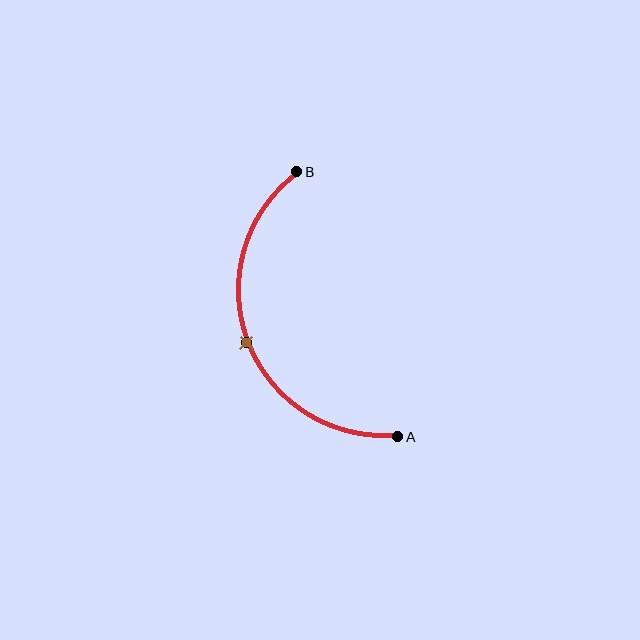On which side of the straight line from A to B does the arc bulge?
The arc bulges to the left of the straight line connecting A and B.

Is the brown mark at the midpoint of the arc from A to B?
Yes. The brown mark lies on the arc at equal arc-length from both A and B — it is the arc midpoint.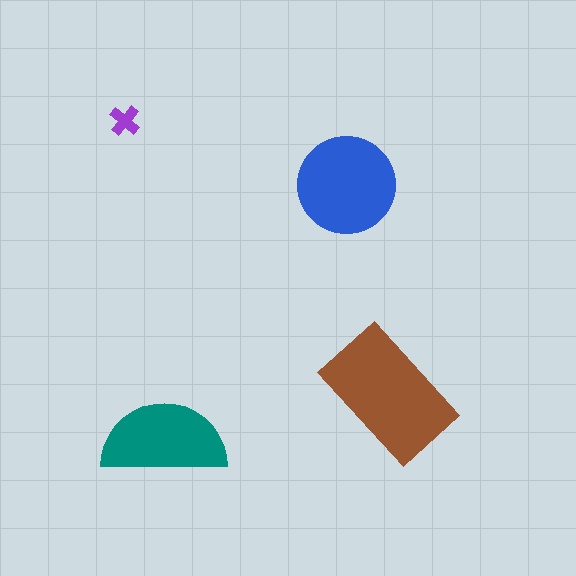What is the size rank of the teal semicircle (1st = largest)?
3rd.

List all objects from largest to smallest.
The brown rectangle, the blue circle, the teal semicircle, the purple cross.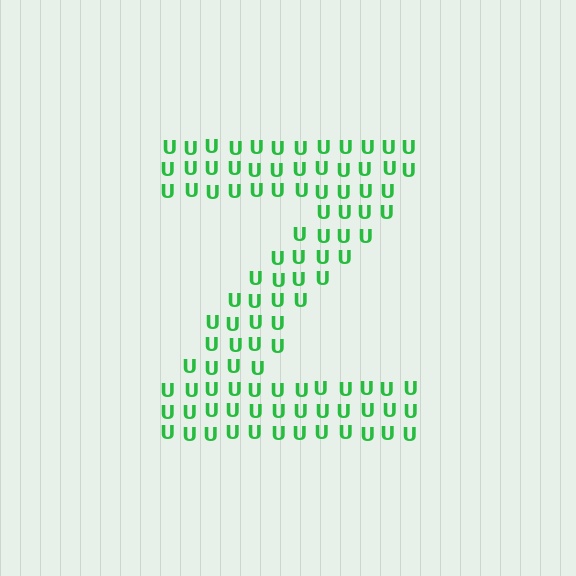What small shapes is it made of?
It is made of small letter U's.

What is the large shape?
The large shape is the letter Z.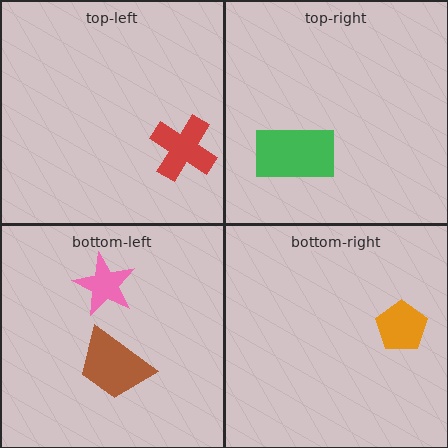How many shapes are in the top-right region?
1.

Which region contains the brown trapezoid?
The bottom-left region.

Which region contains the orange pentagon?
The bottom-right region.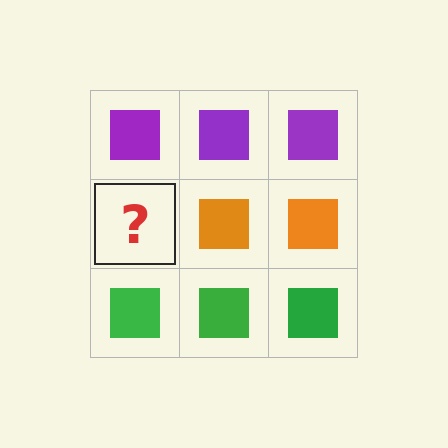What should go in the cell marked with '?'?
The missing cell should contain an orange square.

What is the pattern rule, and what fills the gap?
The rule is that each row has a consistent color. The gap should be filled with an orange square.